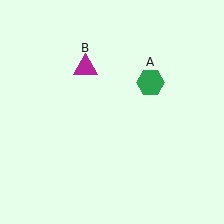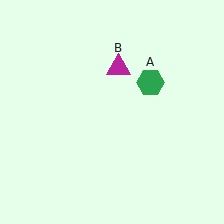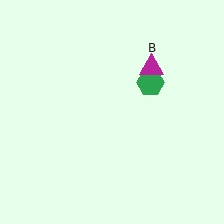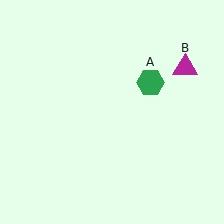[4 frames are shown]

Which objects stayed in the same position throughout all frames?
Green hexagon (object A) remained stationary.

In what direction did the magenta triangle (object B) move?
The magenta triangle (object B) moved right.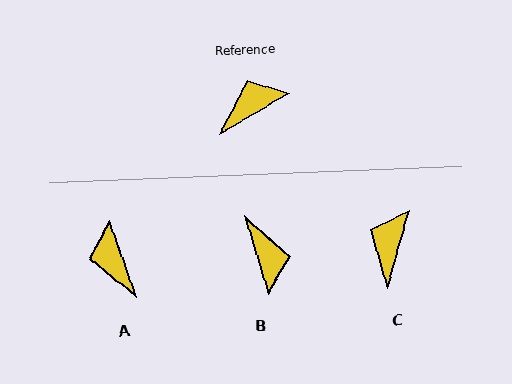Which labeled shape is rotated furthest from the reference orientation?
B, about 103 degrees away.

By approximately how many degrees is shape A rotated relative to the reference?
Approximately 78 degrees counter-clockwise.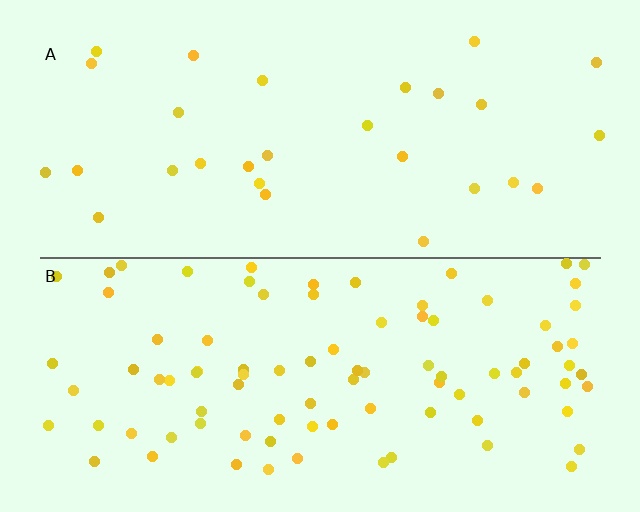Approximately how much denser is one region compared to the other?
Approximately 3.1× — region B over region A.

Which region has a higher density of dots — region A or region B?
B (the bottom).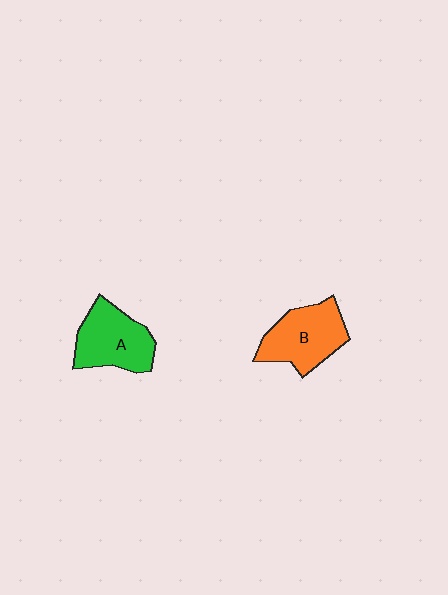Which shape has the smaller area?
Shape A (green).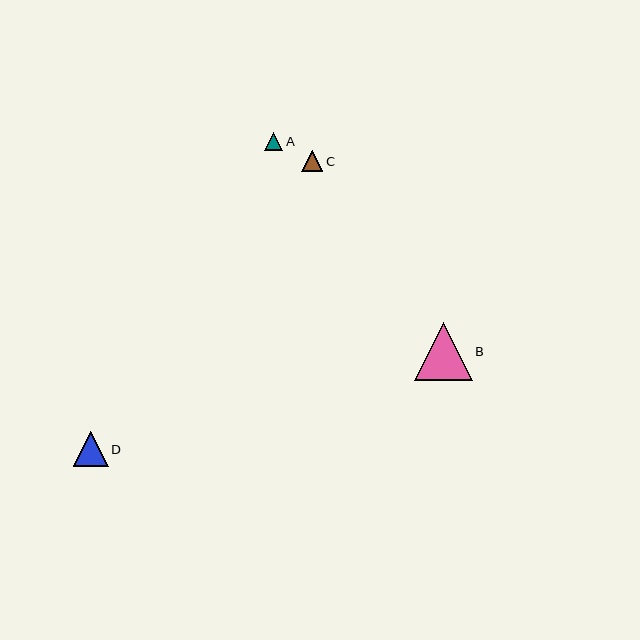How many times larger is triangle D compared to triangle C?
Triangle D is approximately 1.7 times the size of triangle C.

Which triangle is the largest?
Triangle B is the largest with a size of approximately 58 pixels.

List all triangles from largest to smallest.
From largest to smallest: B, D, C, A.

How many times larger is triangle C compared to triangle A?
Triangle C is approximately 1.2 times the size of triangle A.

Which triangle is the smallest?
Triangle A is the smallest with a size of approximately 18 pixels.